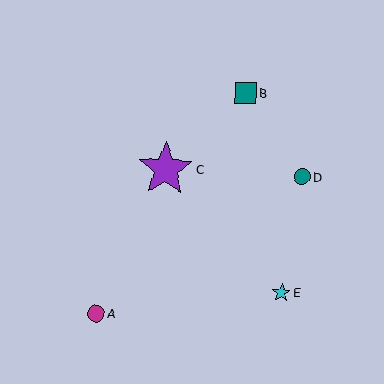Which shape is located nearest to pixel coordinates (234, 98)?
The teal square (labeled B) at (245, 93) is nearest to that location.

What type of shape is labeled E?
Shape E is a cyan star.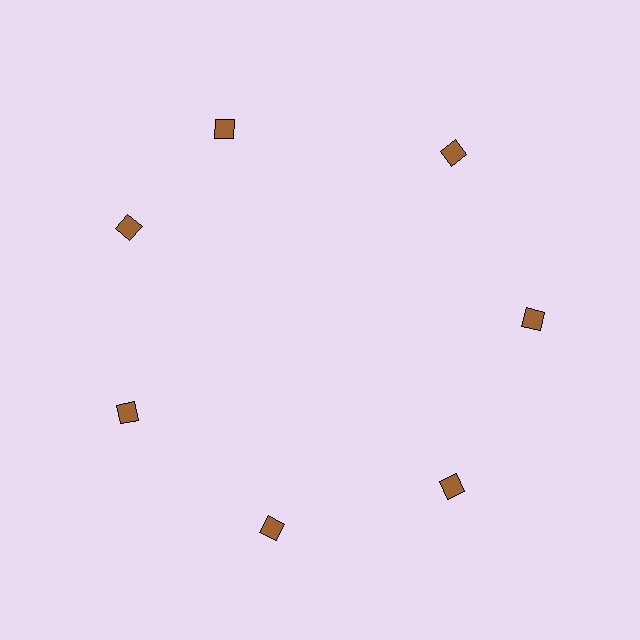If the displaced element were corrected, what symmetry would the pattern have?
It would have 7-fold rotational symmetry — the pattern would map onto itself every 51 degrees.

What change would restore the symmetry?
The symmetry would be restored by rotating it back into even spacing with its neighbors so that all 7 diamonds sit at equal angles and equal distance from the center.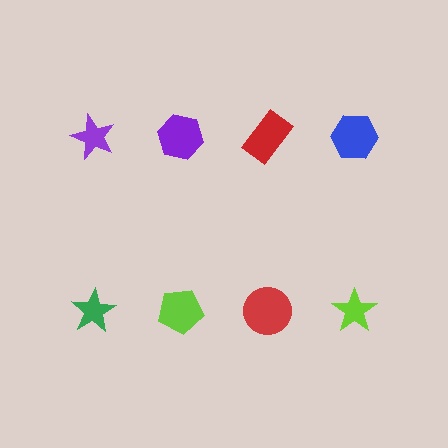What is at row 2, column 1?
A green star.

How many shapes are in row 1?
4 shapes.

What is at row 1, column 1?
A purple star.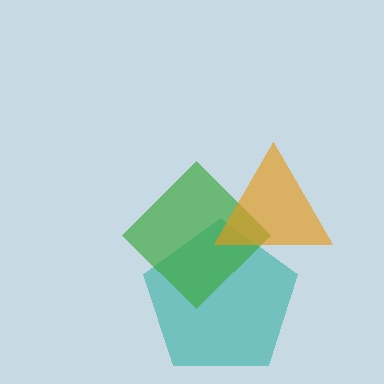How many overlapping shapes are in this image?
There are 3 overlapping shapes in the image.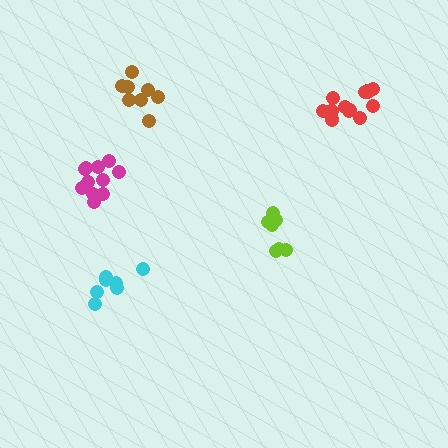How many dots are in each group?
Group 1: 7 dots, Group 2: 7 dots, Group 3: 8 dots, Group 4: 12 dots, Group 5: 12 dots (46 total).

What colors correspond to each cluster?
The clusters are colored: cyan, lime, brown, red, magenta.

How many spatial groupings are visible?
There are 5 spatial groupings.